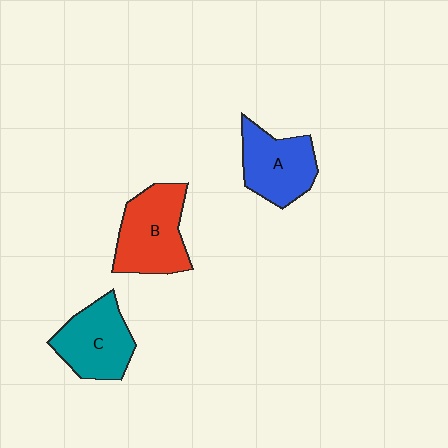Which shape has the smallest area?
Shape A (blue).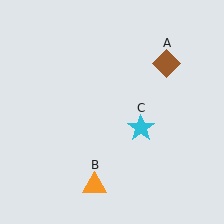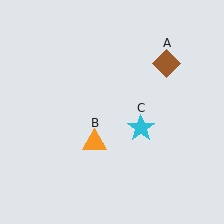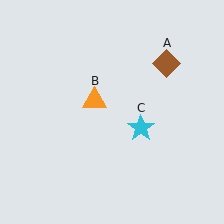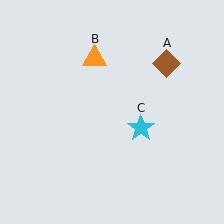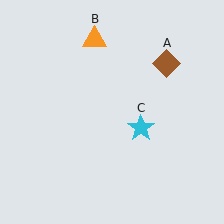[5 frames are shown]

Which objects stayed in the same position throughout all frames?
Brown diamond (object A) and cyan star (object C) remained stationary.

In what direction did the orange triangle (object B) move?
The orange triangle (object B) moved up.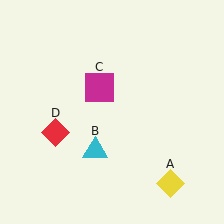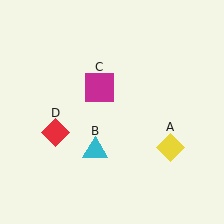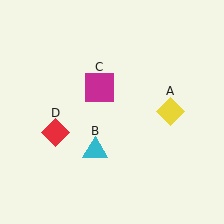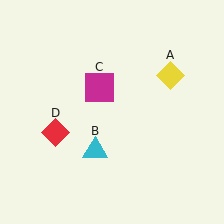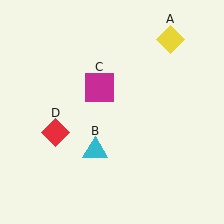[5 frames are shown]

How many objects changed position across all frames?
1 object changed position: yellow diamond (object A).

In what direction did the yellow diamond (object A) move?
The yellow diamond (object A) moved up.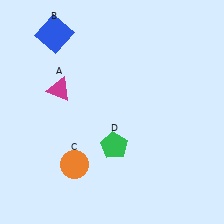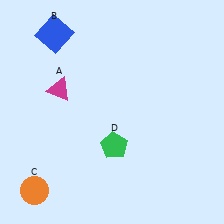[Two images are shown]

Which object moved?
The orange circle (C) moved left.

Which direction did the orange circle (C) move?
The orange circle (C) moved left.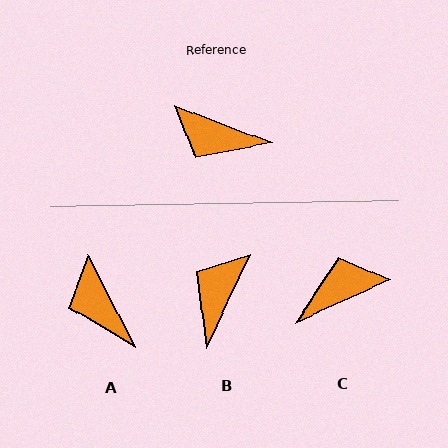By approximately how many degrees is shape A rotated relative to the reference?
Approximately 42 degrees clockwise.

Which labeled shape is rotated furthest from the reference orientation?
C, about 134 degrees away.